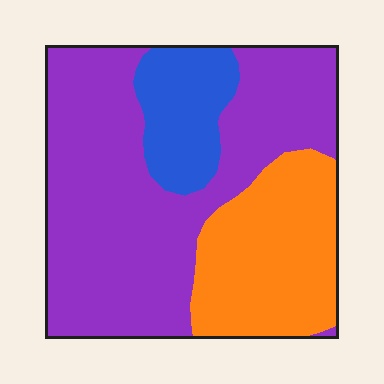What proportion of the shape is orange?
Orange covers 27% of the shape.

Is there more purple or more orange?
Purple.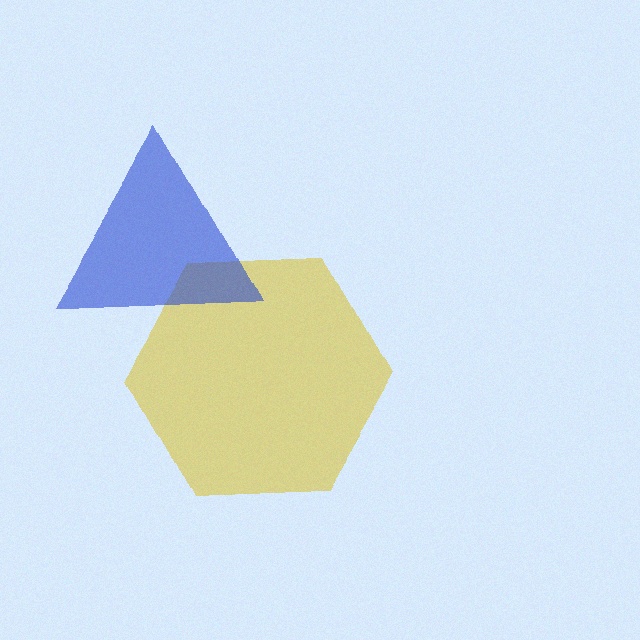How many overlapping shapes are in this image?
There are 2 overlapping shapes in the image.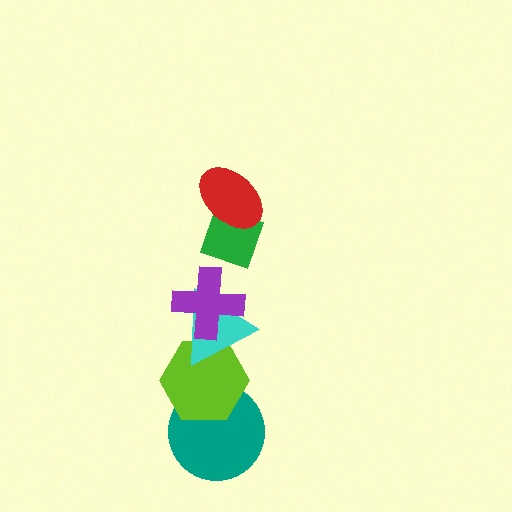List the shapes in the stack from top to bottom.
From top to bottom: the red ellipse, the green diamond, the purple cross, the cyan triangle, the lime hexagon, the teal circle.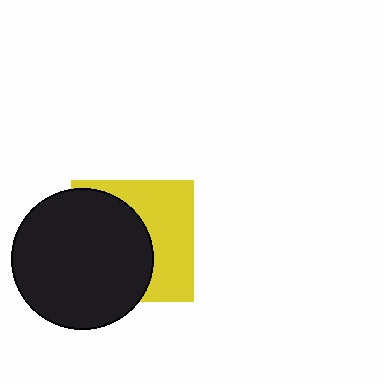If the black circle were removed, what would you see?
You would see the complete yellow square.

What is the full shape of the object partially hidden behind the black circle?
The partially hidden object is a yellow square.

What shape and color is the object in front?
The object in front is a black circle.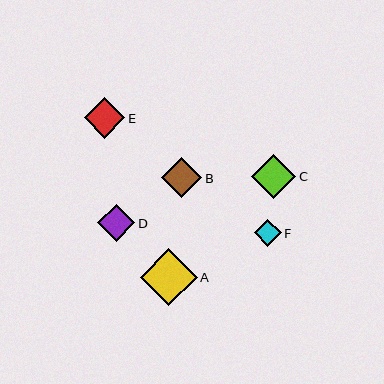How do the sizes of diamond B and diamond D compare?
Diamond B and diamond D are approximately the same size.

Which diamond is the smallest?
Diamond F is the smallest with a size of approximately 27 pixels.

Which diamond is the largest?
Diamond A is the largest with a size of approximately 57 pixels.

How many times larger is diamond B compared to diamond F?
Diamond B is approximately 1.5 times the size of diamond F.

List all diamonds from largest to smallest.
From largest to smallest: A, C, E, B, D, F.